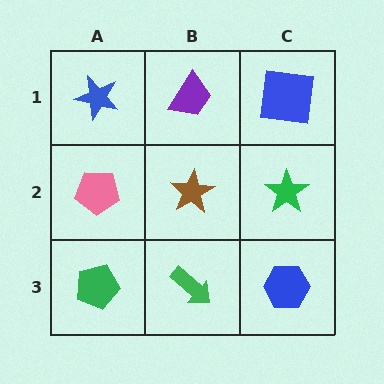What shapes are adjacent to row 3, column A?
A pink pentagon (row 2, column A), a green arrow (row 3, column B).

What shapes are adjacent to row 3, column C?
A green star (row 2, column C), a green arrow (row 3, column B).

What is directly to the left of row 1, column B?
A blue star.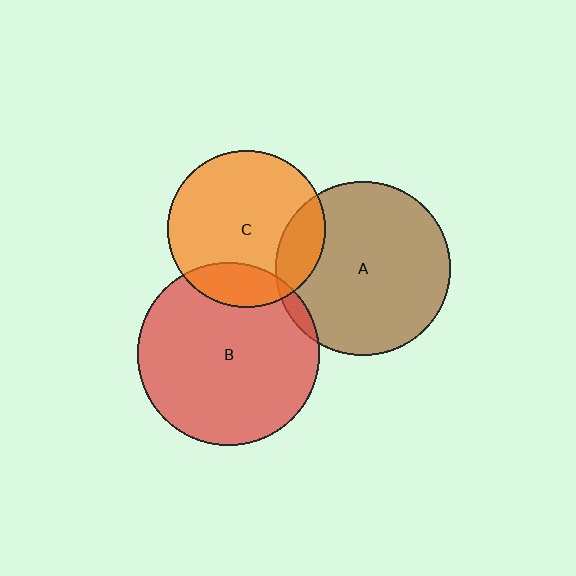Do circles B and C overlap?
Yes.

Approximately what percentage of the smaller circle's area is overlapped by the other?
Approximately 15%.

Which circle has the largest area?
Circle B (red).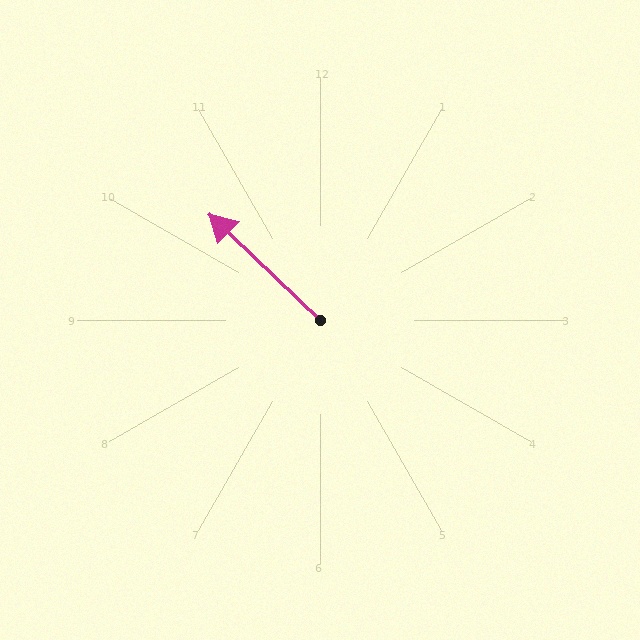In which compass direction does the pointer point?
Northwest.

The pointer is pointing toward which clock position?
Roughly 10 o'clock.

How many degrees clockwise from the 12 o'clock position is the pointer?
Approximately 314 degrees.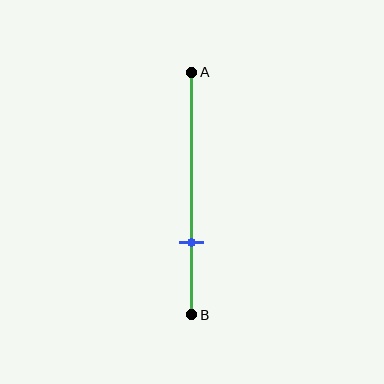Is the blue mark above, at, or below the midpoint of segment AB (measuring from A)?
The blue mark is below the midpoint of segment AB.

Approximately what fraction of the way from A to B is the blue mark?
The blue mark is approximately 70% of the way from A to B.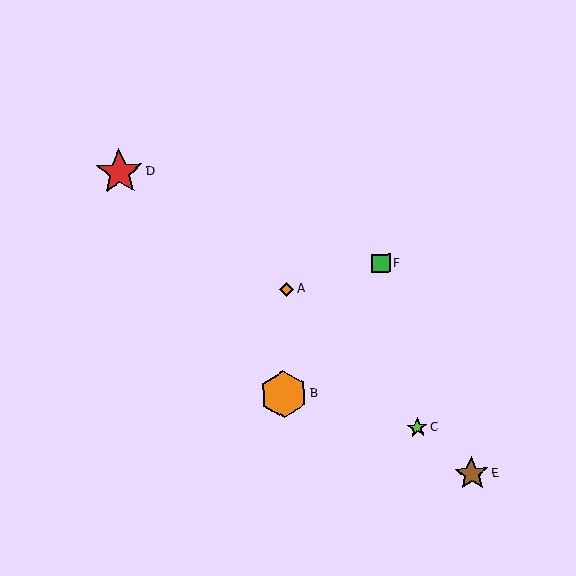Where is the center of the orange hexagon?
The center of the orange hexagon is at (284, 394).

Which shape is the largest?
The orange hexagon (labeled B) is the largest.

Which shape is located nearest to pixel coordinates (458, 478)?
The brown star (labeled E) at (472, 474) is nearest to that location.